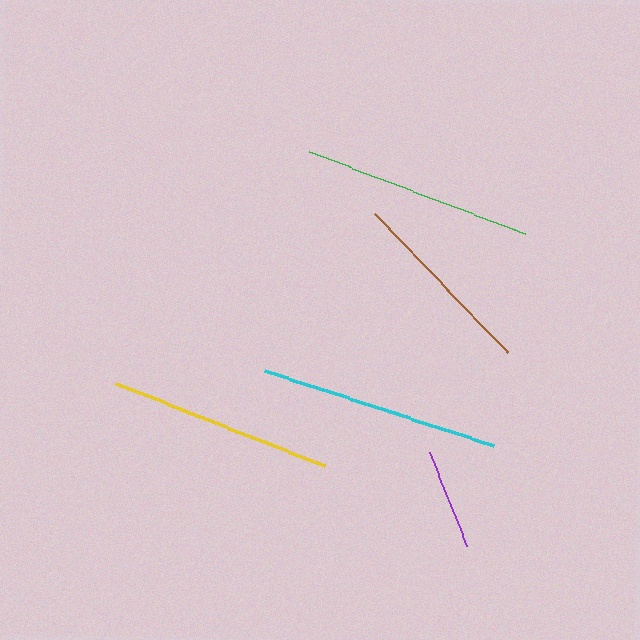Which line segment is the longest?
The cyan line is the longest at approximately 241 pixels.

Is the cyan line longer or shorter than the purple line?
The cyan line is longer than the purple line.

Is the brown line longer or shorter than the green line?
The green line is longer than the brown line.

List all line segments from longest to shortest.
From longest to shortest: cyan, green, yellow, brown, purple.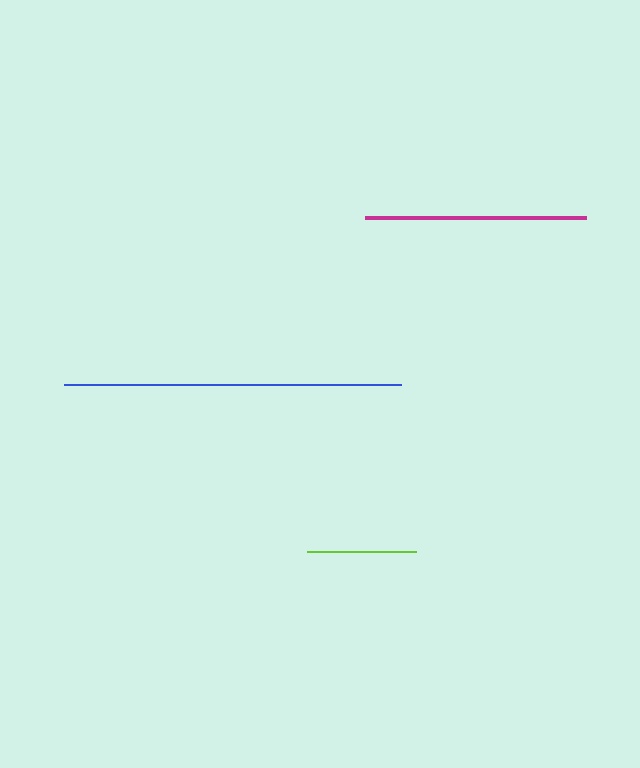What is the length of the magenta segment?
The magenta segment is approximately 222 pixels long.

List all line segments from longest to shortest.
From longest to shortest: blue, magenta, lime.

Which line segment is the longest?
The blue line is the longest at approximately 337 pixels.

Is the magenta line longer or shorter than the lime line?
The magenta line is longer than the lime line.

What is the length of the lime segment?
The lime segment is approximately 110 pixels long.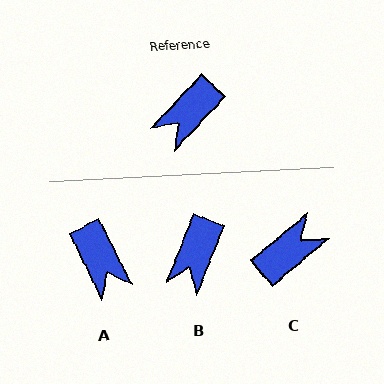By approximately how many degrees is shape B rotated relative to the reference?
Approximately 21 degrees counter-clockwise.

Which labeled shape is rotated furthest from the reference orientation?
C, about 173 degrees away.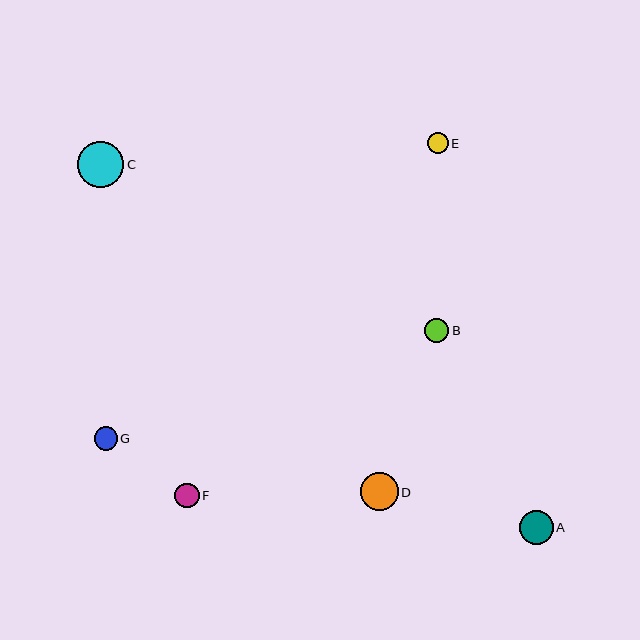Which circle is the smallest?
Circle E is the smallest with a size of approximately 21 pixels.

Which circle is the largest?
Circle C is the largest with a size of approximately 47 pixels.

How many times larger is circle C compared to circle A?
Circle C is approximately 1.4 times the size of circle A.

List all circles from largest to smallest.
From largest to smallest: C, D, A, F, B, G, E.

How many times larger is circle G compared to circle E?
Circle G is approximately 1.1 times the size of circle E.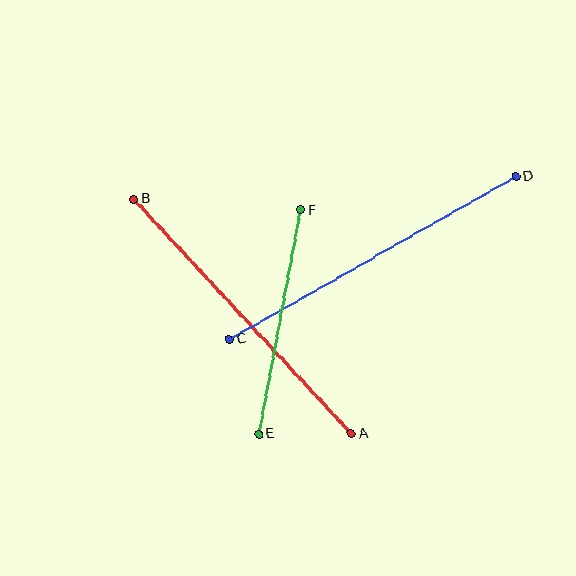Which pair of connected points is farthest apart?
Points C and D are farthest apart.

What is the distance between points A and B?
The distance is approximately 319 pixels.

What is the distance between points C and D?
The distance is approximately 330 pixels.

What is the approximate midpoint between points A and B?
The midpoint is at approximately (243, 316) pixels.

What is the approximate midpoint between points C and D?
The midpoint is at approximately (373, 258) pixels.